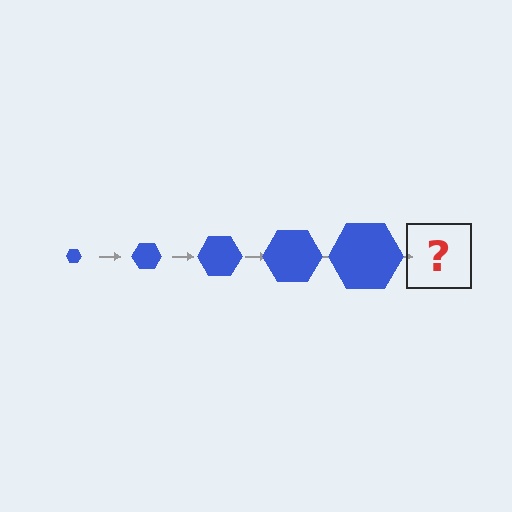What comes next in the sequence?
The next element should be a blue hexagon, larger than the previous one.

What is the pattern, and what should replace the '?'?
The pattern is that the hexagon gets progressively larger each step. The '?' should be a blue hexagon, larger than the previous one.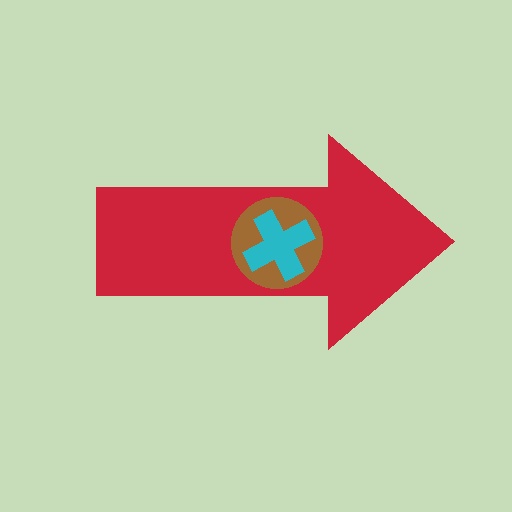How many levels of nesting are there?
3.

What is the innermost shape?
The cyan cross.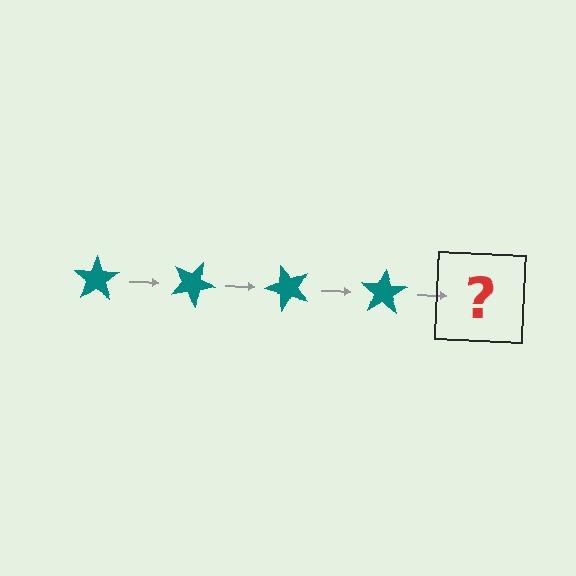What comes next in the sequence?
The next element should be a teal star rotated 100 degrees.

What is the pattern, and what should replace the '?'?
The pattern is that the star rotates 25 degrees each step. The '?' should be a teal star rotated 100 degrees.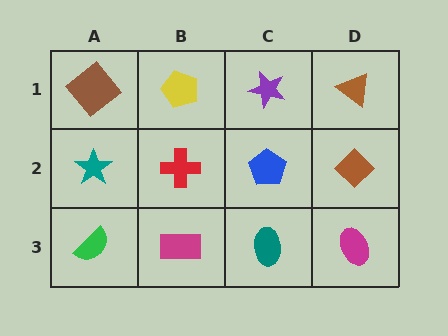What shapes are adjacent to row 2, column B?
A yellow pentagon (row 1, column B), a magenta rectangle (row 3, column B), a teal star (row 2, column A), a blue pentagon (row 2, column C).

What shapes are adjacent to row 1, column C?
A blue pentagon (row 2, column C), a yellow pentagon (row 1, column B), a brown triangle (row 1, column D).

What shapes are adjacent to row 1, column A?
A teal star (row 2, column A), a yellow pentagon (row 1, column B).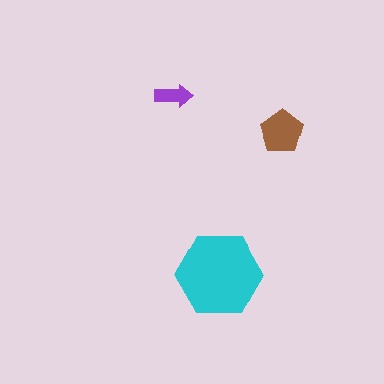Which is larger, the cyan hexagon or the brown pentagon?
The cyan hexagon.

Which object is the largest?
The cyan hexagon.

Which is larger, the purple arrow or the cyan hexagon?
The cyan hexagon.